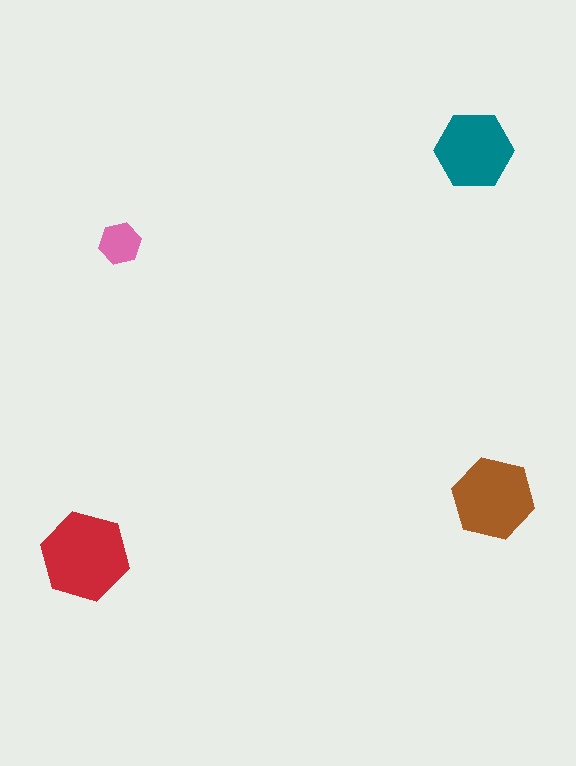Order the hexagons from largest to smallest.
the red one, the brown one, the teal one, the pink one.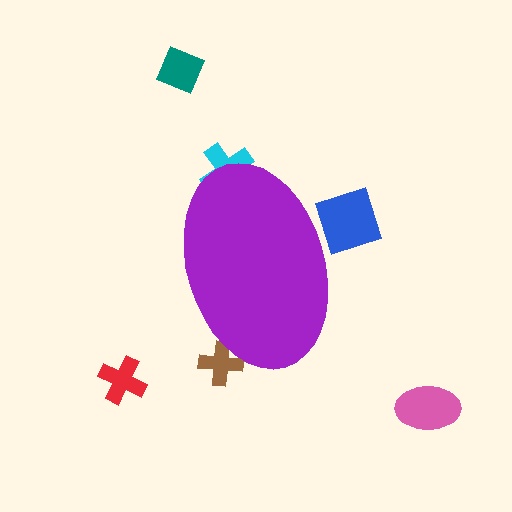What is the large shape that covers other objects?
A purple ellipse.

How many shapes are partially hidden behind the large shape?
3 shapes are partially hidden.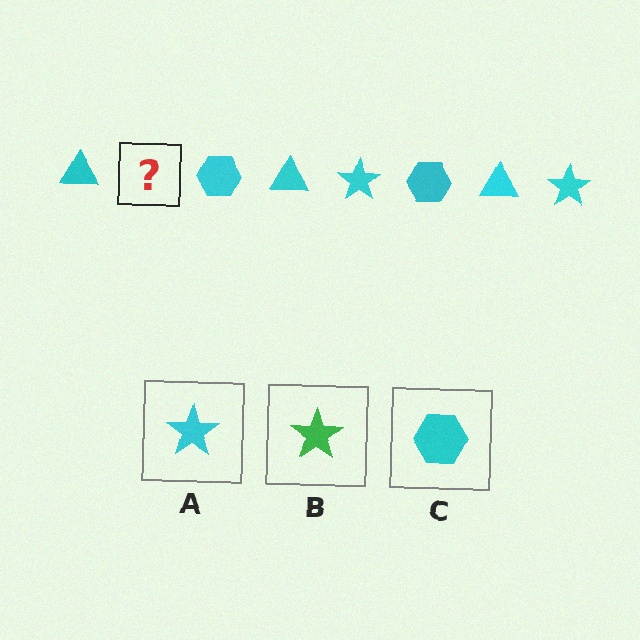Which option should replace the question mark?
Option A.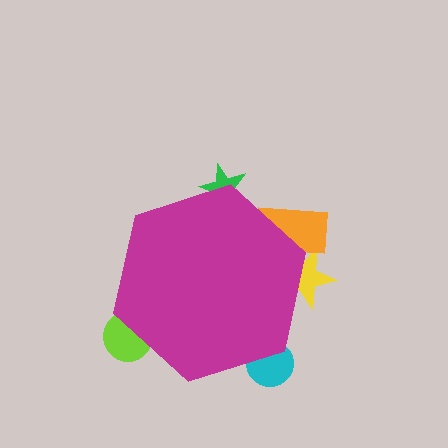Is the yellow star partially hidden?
Yes, the yellow star is partially hidden behind the magenta hexagon.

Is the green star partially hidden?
Yes, the green star is partially hidden behind the magenta hexagon.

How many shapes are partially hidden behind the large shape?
5 shapes are partially hidden.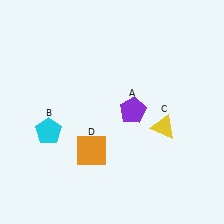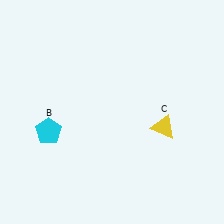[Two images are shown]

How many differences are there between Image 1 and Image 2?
There are 2 differences between the two images.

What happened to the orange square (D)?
The orange square (D) was removed in Image 2. It was in the bottom-left area of Image 1.